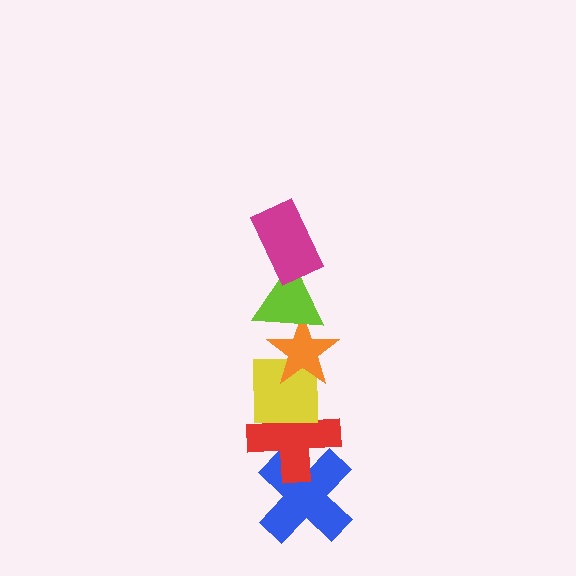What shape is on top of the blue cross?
The red cross is on top of the blue cross.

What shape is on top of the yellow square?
The orange star is on top of the yellow square.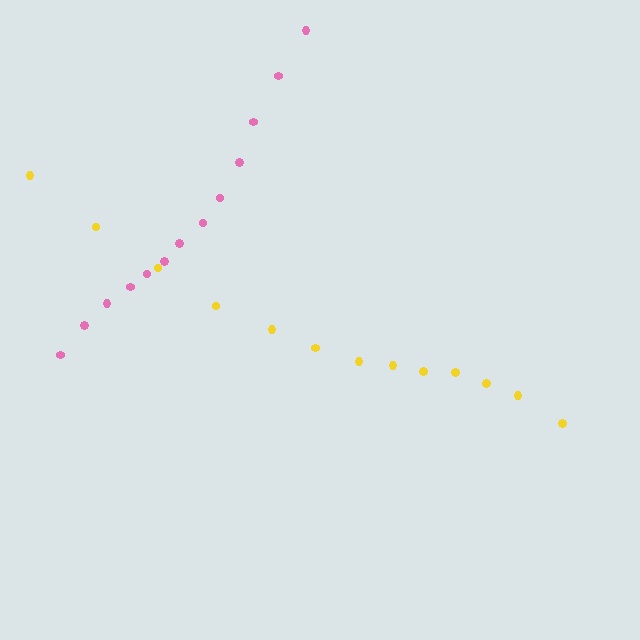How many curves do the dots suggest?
There are 2 distinct paths.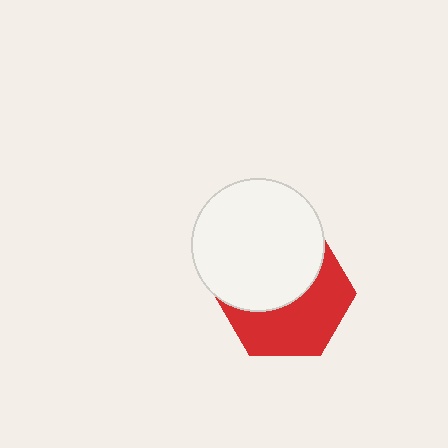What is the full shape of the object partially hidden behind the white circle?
The partially hidden object is a red hexagon.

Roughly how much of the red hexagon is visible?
About half of it is visible (roughly 50%).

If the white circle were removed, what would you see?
You would see the complete red hexagon.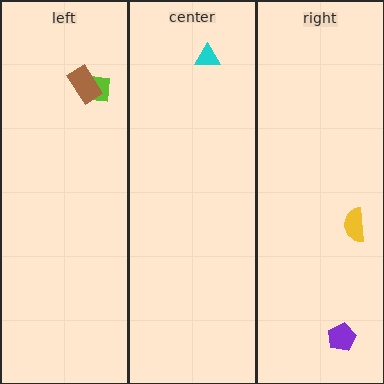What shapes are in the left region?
The lime square, the brown rectangle.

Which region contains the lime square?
The left region.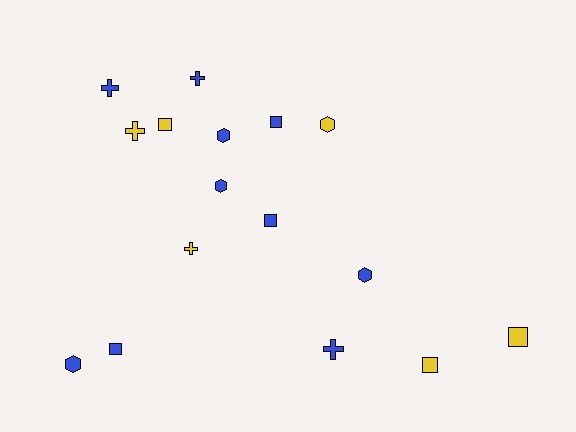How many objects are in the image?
There are 16 objects.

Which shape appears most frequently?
Square, with 6 objects.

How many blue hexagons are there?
There are 4 blue hexagons.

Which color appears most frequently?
Blue, with 10 objects.